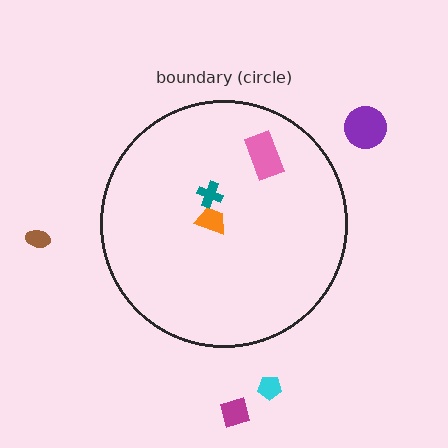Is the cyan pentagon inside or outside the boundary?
Outside.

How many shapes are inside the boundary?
3 inside, 4 outside.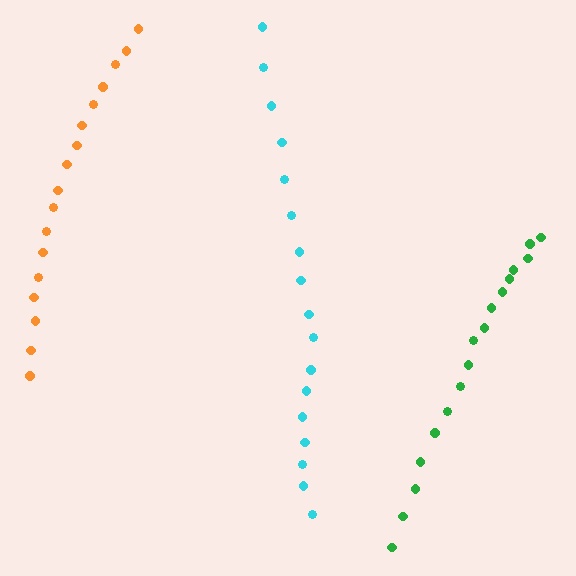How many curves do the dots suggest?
There are 3 distinct paths.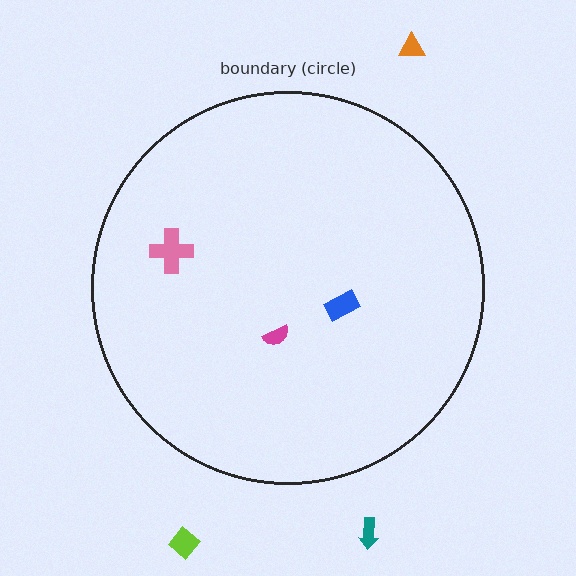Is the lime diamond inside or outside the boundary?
Outside.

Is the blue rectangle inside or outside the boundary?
Inside.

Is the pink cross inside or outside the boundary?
Inside.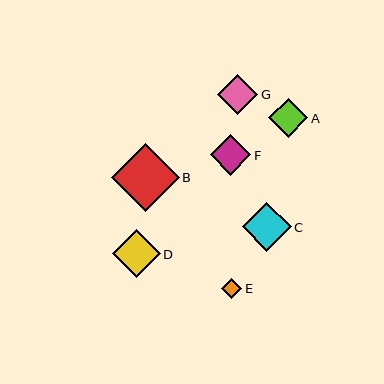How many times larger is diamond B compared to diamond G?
Diamond B is approximately 1.7 times the size of diamond G.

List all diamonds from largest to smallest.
From largest to smallest: B, C, D, F, G, A, E.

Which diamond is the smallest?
Diamond E is the smallest with a size of approximately 20 pixels.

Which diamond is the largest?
Diamond B is the largest with a size of approximately 68 pixels.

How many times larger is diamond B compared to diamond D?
Diamond B is approximately 1.4 times the size of diamond D.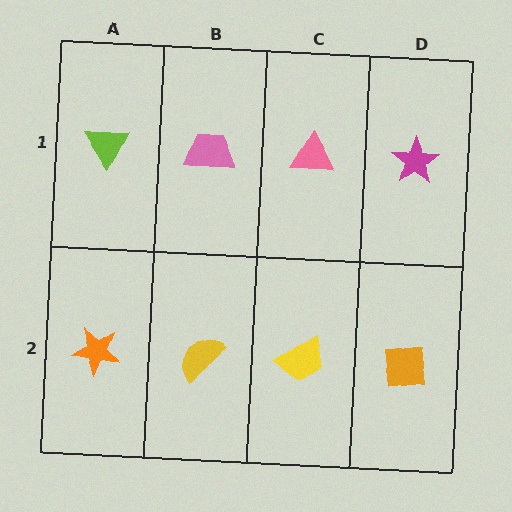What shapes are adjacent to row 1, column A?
An orange star (row 2, column A), a pink trapezoid (row 1, column B).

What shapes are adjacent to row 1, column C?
A yellow trapezoid (row 2, column C), a pink trapezoid (row 1, column B), a magenta star (row 1, column D).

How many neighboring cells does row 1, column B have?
3.